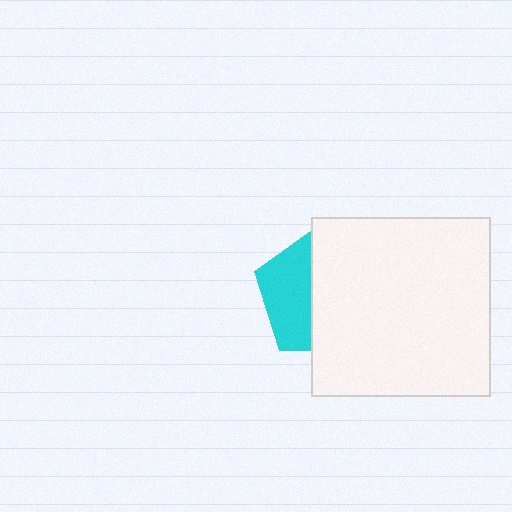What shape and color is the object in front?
The object in front is a white square.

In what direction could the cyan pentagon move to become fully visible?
The cyan pentagon could move left. That would shift it out from behind the white square entirely.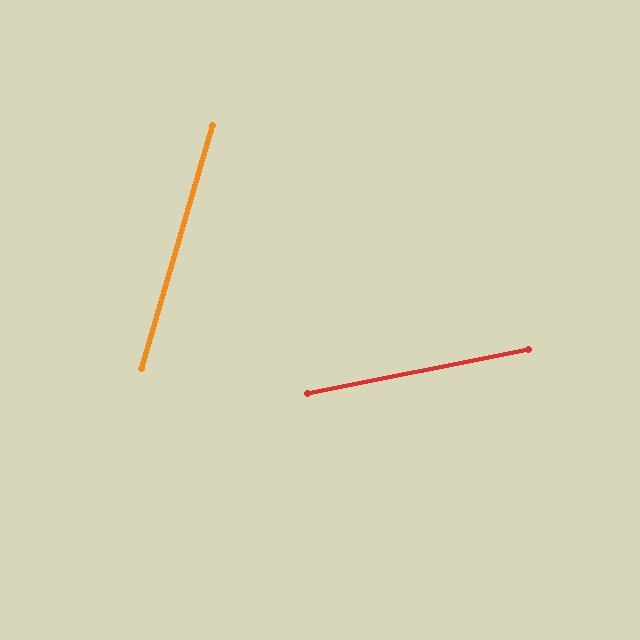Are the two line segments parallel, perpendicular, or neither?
Neither parallel nor perpendicular — they differ by about 62°.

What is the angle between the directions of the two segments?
Approximately 62 degrees.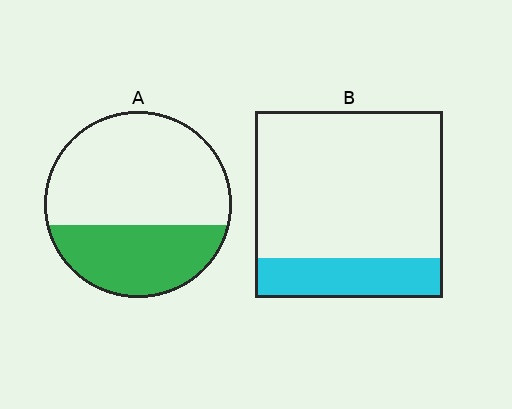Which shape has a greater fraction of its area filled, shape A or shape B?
Shape A.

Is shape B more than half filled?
No.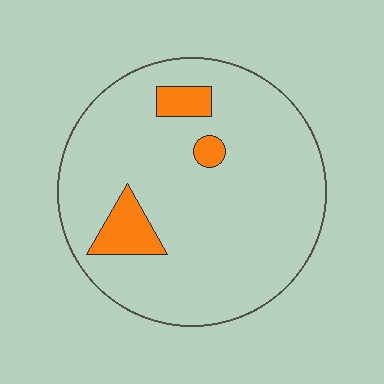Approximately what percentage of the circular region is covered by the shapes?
Approximately 10%.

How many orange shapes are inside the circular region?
3.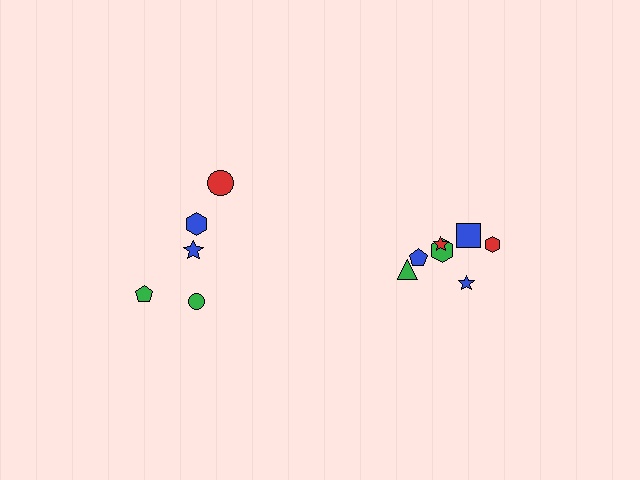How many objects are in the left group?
There are 5 objects.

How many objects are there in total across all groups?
There are 12 objects.